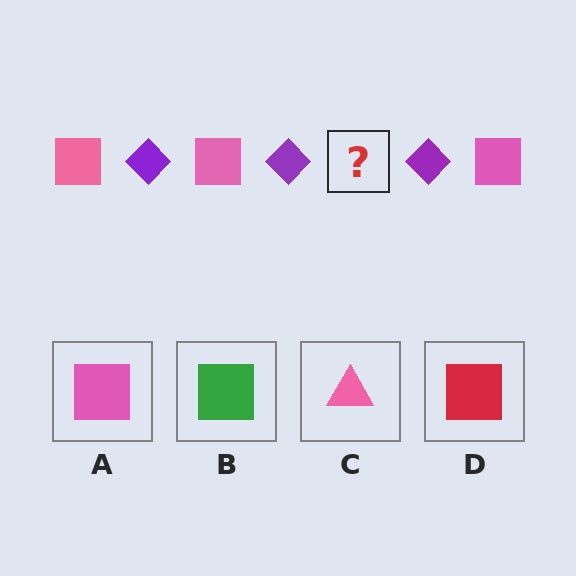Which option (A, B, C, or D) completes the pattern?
A.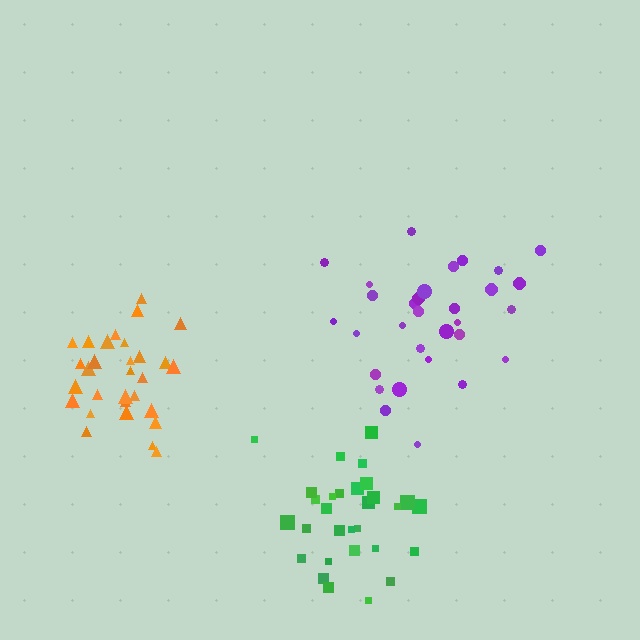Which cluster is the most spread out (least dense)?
Purple.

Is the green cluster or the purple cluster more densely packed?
Green.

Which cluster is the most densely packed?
Orange.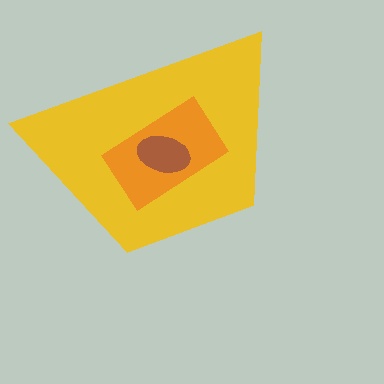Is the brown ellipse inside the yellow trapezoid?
Yes.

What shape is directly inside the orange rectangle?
The brown ellipse.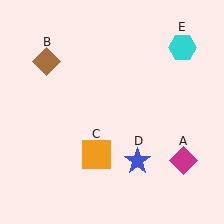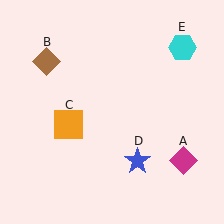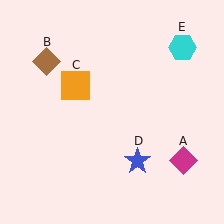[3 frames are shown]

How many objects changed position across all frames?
1 object changed position: orange square (object C).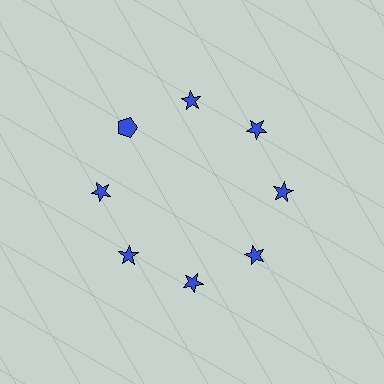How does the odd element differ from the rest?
It has a different shape: pentagon instead of star.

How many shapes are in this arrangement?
There are 8 shapes arranged in a ring pattern.